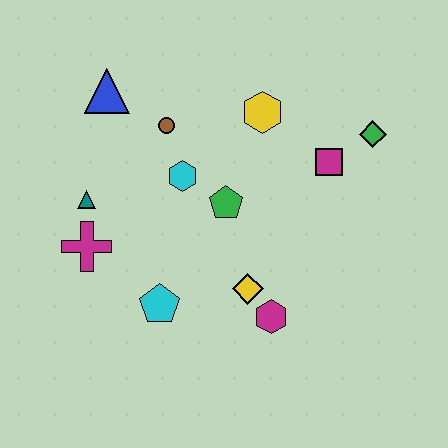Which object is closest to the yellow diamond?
The magenta hexagon is closest to the yellow diamond.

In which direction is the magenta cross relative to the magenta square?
The magenta cross is to the left of the magenta square.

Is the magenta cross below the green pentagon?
Yes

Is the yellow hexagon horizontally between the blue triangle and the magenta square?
Yes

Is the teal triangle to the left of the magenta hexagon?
Yes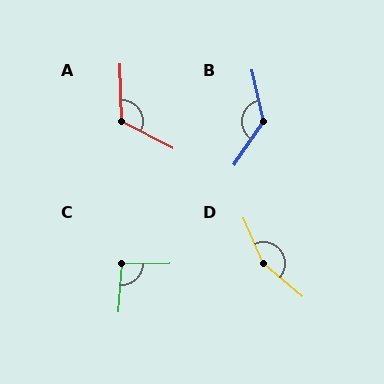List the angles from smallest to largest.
C (95°), A (119°), B (133°), D (153°).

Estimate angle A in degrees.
Approximately 119 degrees.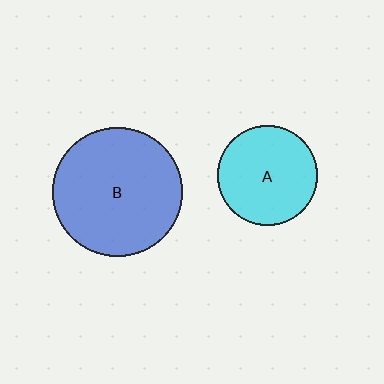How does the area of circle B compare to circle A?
Approximately 1.7 times.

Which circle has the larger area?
Circle B (blue).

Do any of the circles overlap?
No, none of the circles overlap.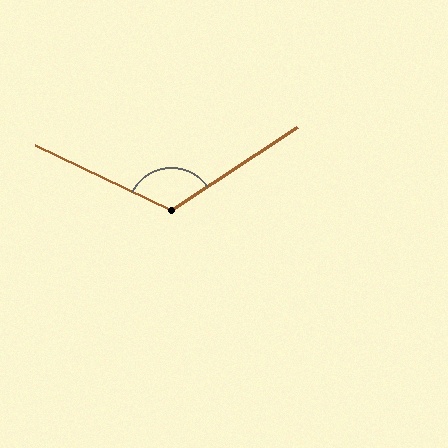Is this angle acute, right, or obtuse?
It is obtuse.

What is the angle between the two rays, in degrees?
Approximately 121 degrees.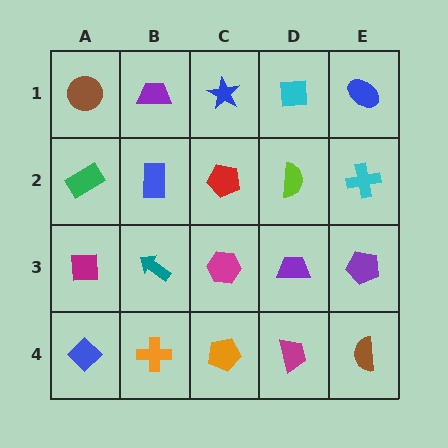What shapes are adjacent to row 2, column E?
A blue ellipse (row 1, column E), a purple pentagon (row 3, column E), a lime semicircle (row 2, column D).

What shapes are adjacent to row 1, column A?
A green rectangle (row 2, column A), a purple trapezoid (row 1, column B).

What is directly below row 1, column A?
A green rectangle.